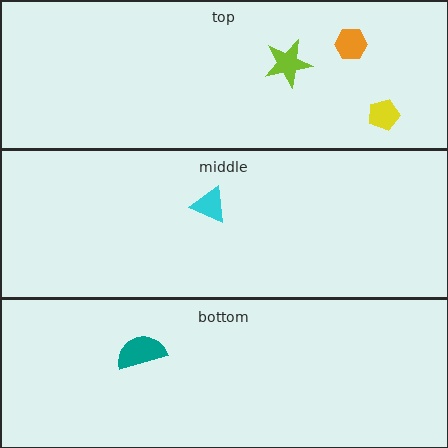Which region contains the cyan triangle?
The middle region.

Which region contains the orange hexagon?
The top region.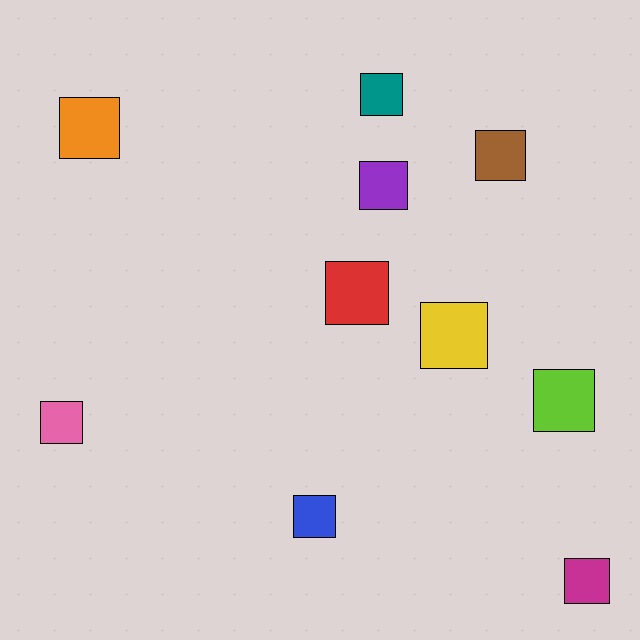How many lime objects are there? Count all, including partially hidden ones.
There is 1 lime object.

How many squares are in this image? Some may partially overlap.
There are 10 squares.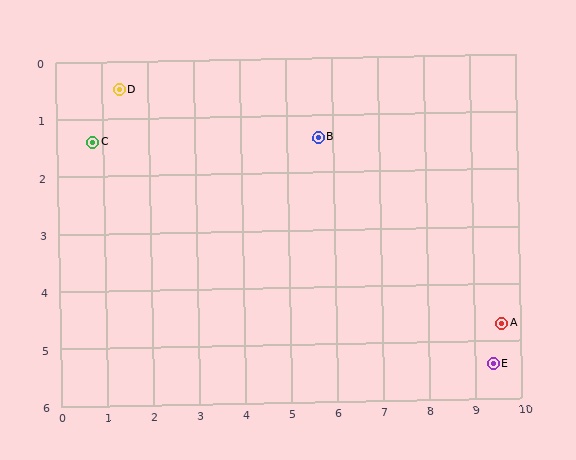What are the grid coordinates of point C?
Point C is at approximately (0.8, 1.4).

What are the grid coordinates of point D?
Point D is at approximately (1.4, 0.5).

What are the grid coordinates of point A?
Point A is at approximately (9.6, 4.7).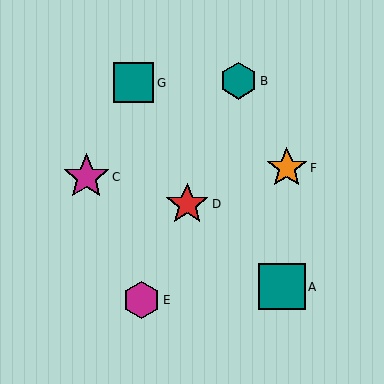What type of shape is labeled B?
Shape B is a teal hexagon.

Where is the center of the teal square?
The center of the teal square is at (282, 287).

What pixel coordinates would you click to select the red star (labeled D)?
Click at (187, 204) to select the red star D.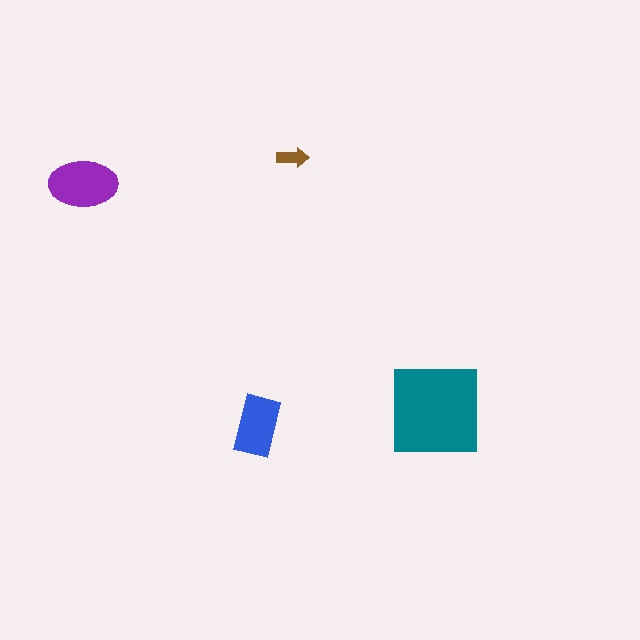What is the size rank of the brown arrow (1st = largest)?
4th.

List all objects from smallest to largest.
The brown arrow, the blue rectangle, the purple ellipse, the teal square.